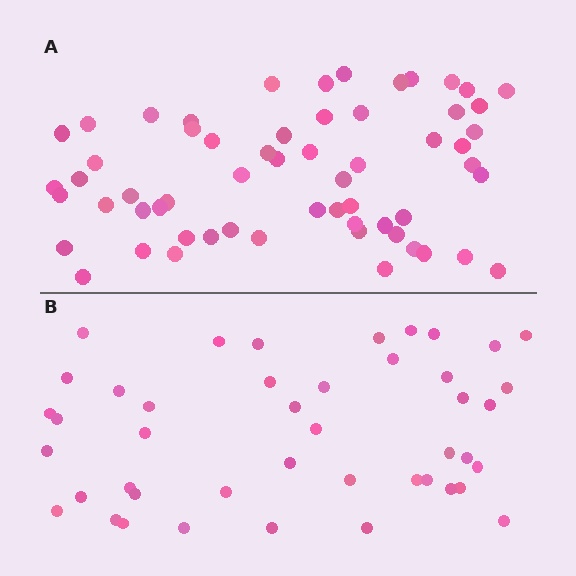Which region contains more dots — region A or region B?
Region A (the top region) has more dots.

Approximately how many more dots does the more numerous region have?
Region A has approximately 15 more dots than region B.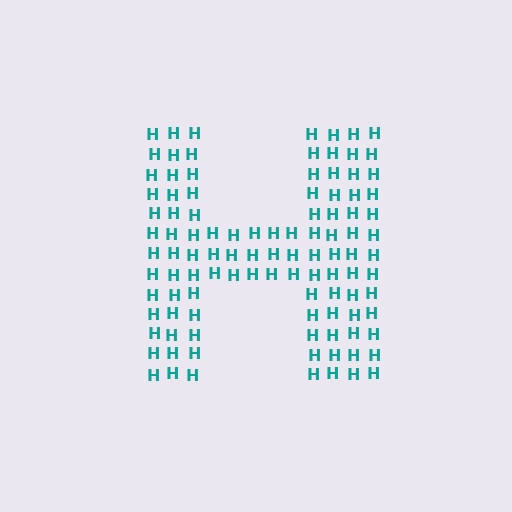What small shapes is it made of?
It is made of small letter H's.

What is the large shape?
The large shape is the letter H.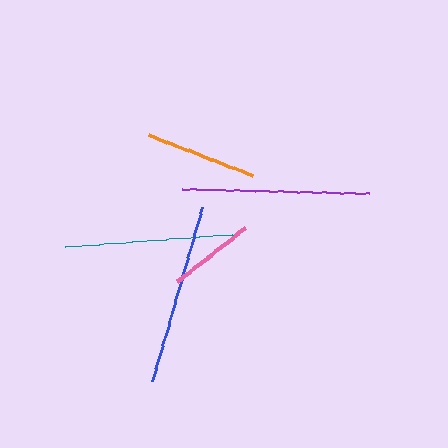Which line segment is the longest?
The purple line is the longest at approximately 187 pixels.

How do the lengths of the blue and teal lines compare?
The blue and teal lines are approximately the same length.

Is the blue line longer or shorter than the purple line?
The purple line is longer than the blue line.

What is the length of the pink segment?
The pink segment is approximately 87 pixels long.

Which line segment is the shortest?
The pink line is the shortest at approximately 87 pixels.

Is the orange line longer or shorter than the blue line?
The blue line is longer than the orange line.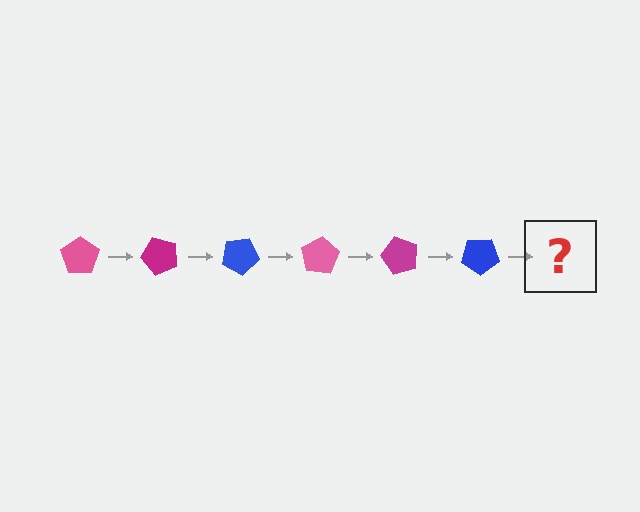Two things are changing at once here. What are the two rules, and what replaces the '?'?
The two rules are that it rotates 50 degrees each step and the color cycles through pink, magenta, and blue. The '?' should be a pink pentagon, rotated 300 degrees from the start.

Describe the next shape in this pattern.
It should be a pink pentagon, rotated 300 degrees from the start.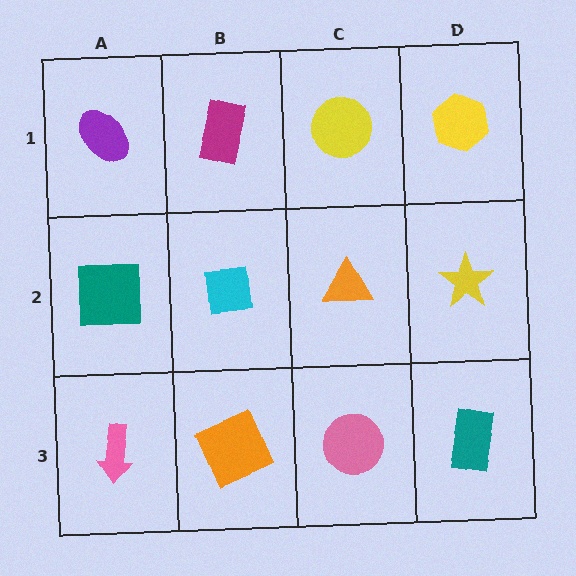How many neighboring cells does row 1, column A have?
2.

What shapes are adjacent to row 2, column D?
A yellow hexagon (row 1, column D), a teal rectangle (row 3, column D), an orange triangle (row 2, column C).